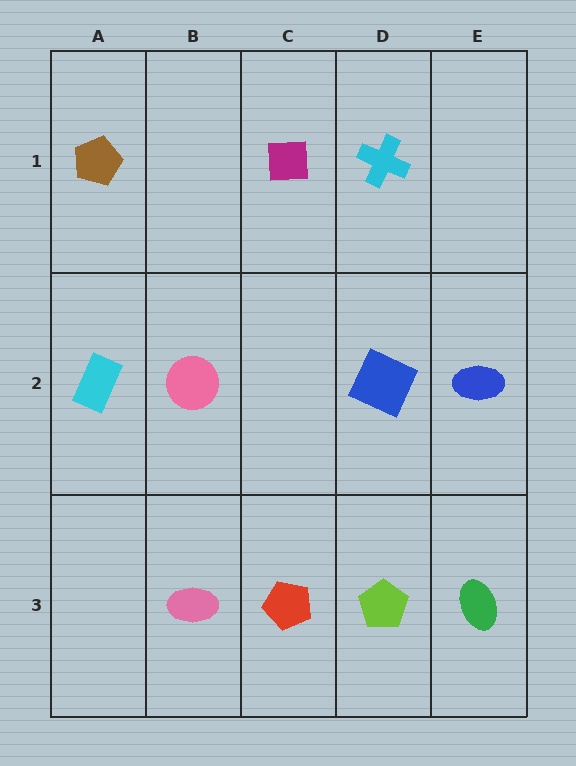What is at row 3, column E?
A green ellipse.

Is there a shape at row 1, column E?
No, that cell is empty.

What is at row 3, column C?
A red pentagon.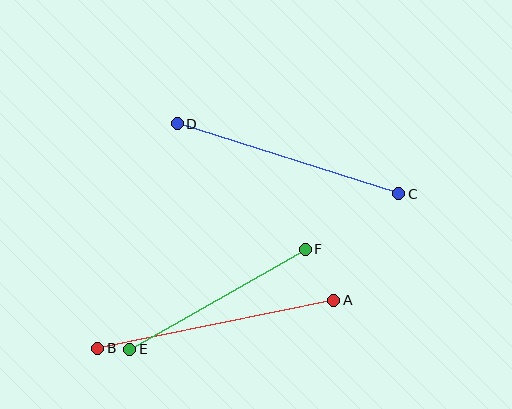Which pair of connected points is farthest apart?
Points A and B are farthest apart.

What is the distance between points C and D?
The distance is approximately 232 pixels.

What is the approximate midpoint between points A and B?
The midpoint is at approximately (216, 324) pixels.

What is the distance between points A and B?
The distance is approximately 241 pixels.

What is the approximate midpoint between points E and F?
The midpoint is at approximately (217, 299) pixels.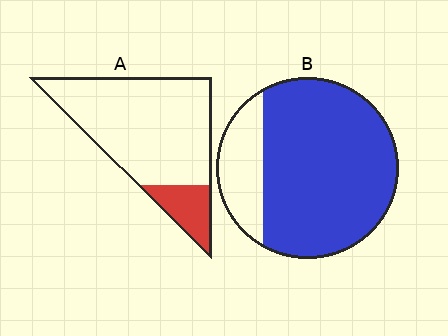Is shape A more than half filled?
No.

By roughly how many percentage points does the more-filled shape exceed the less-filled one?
By roughly 65 percentage points (B over A).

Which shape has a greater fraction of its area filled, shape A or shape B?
Shape B.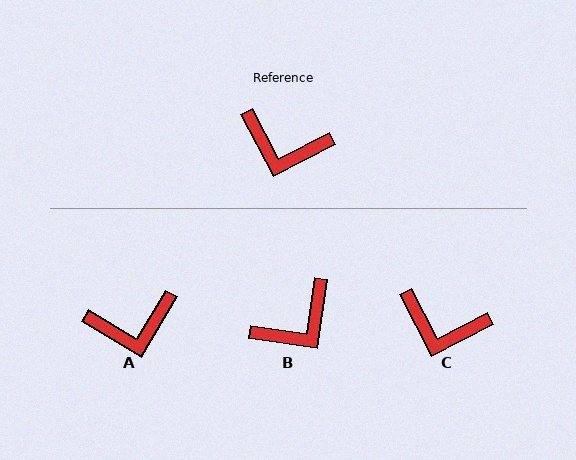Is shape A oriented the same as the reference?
No, it is off by about 32 degrees.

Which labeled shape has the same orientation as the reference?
C.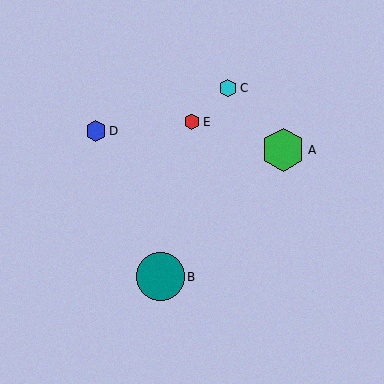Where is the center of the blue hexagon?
The center of the blue hexagon is at (96, 131).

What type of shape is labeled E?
Shape E is a red hexagon.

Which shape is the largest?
The teal circle (labeled B) is the largest.